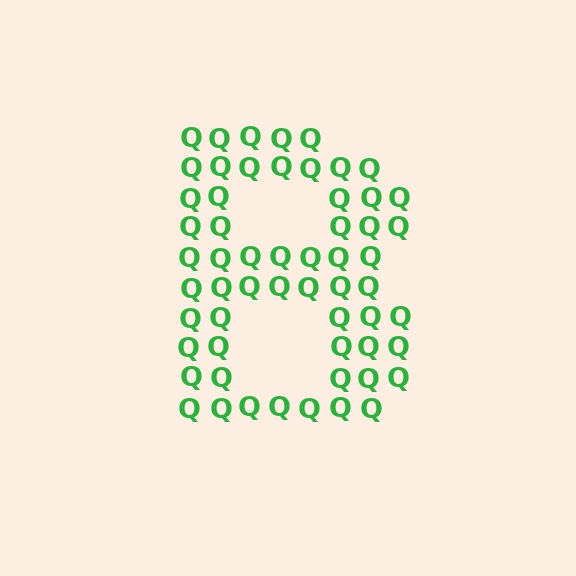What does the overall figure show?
The overall figure shows the letter B.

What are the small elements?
The small elements are letter Q's.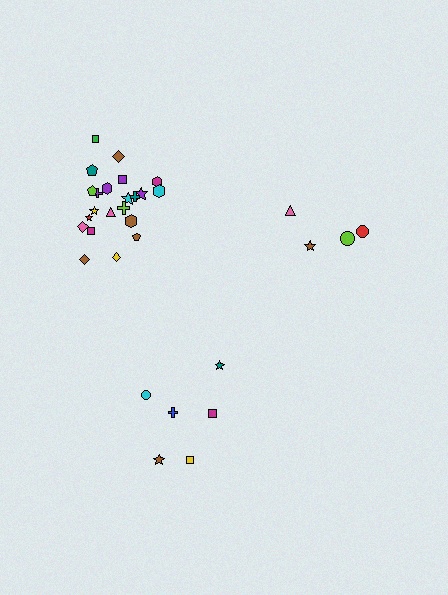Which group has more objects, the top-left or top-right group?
The top-left group.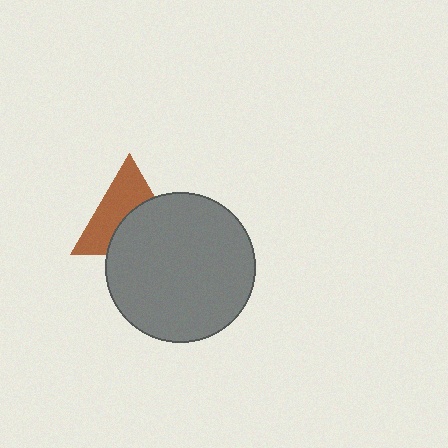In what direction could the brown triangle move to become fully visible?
The brown triangle could move up. That would shift it out from behind the gray circle entirely.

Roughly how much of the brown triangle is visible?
About half of it is visible (roughly 52%).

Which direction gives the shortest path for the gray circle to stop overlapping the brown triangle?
Moving down gives the shortest separation.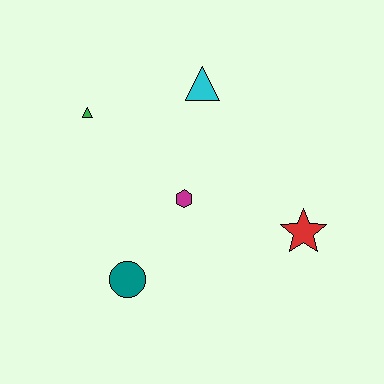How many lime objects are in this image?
There are no lime objects.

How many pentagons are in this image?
There are no pentagons.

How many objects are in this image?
There are 5 objects.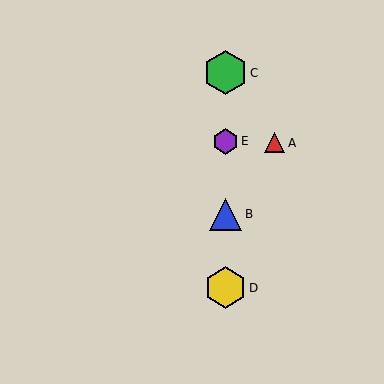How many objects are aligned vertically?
4 objects (B, C, D, E) are aligned vertically.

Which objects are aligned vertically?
Objects B, C, D, E are aligned vertically.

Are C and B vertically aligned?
Yes, both are at x≈226.